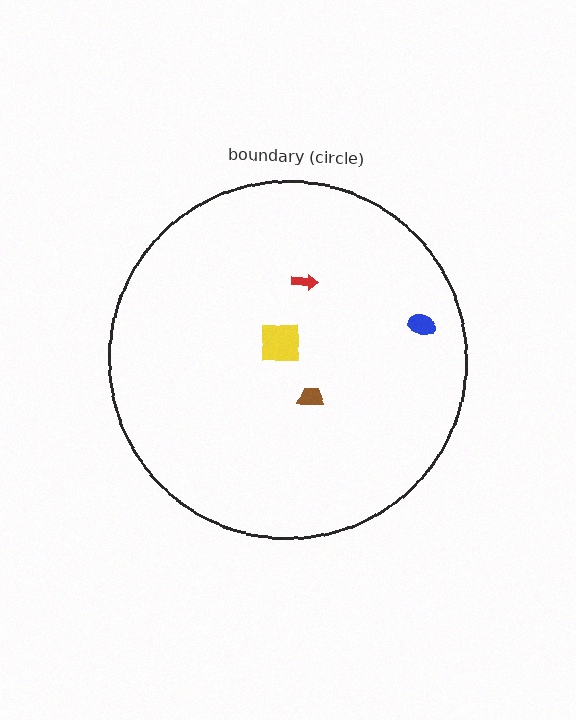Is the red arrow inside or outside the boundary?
Inside.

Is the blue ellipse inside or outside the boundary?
Inside.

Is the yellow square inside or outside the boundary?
Inside.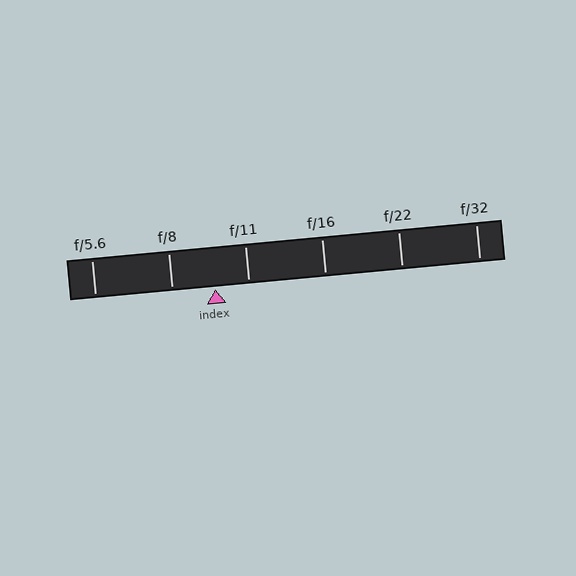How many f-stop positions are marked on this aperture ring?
There are 6 f-stop positions marked.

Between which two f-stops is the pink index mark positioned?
The index mark is between f/8 and f/11.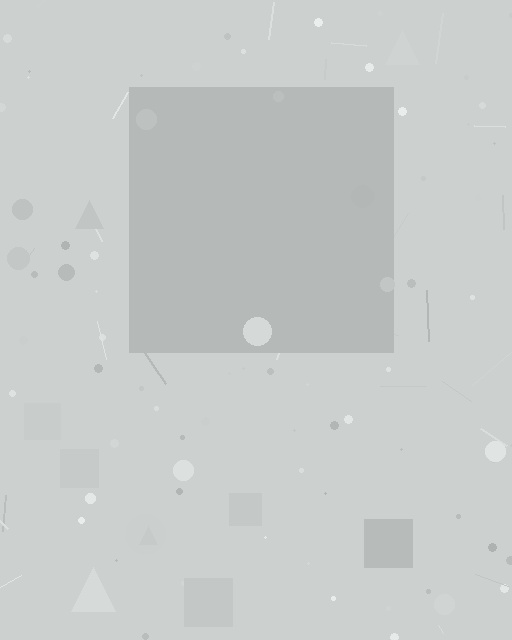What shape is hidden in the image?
A square is hidden in the image.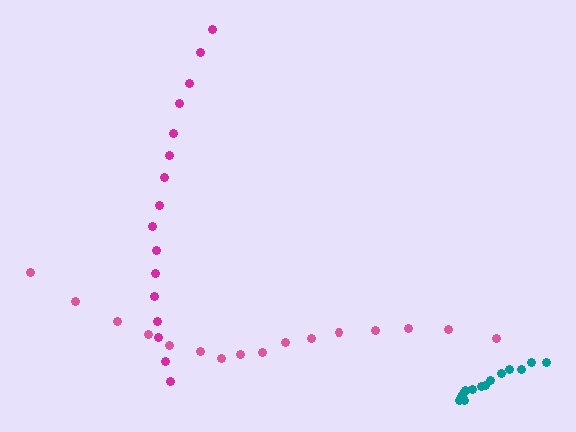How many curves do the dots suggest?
There are 3 distinct paths.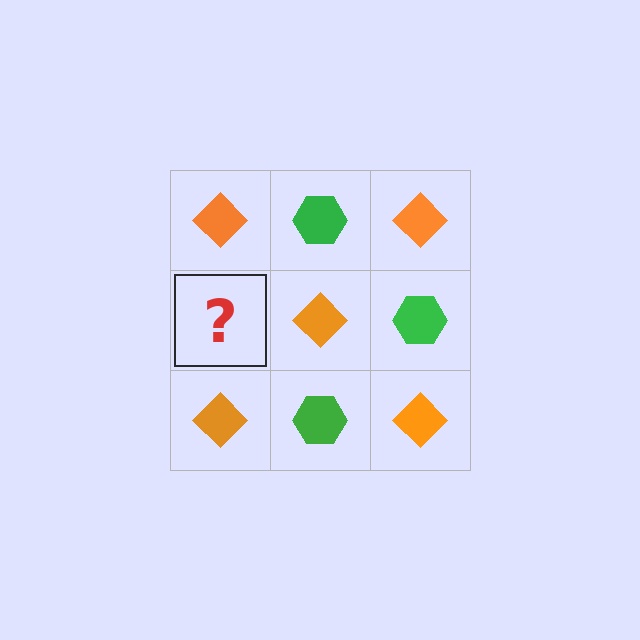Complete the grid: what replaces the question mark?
The question mark should be replaced with a green hexagon.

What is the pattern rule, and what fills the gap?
The rule is that it alternates orange diamond and green hexagon in a checkerboard pattern. The gap should be filled with a green hexagon.